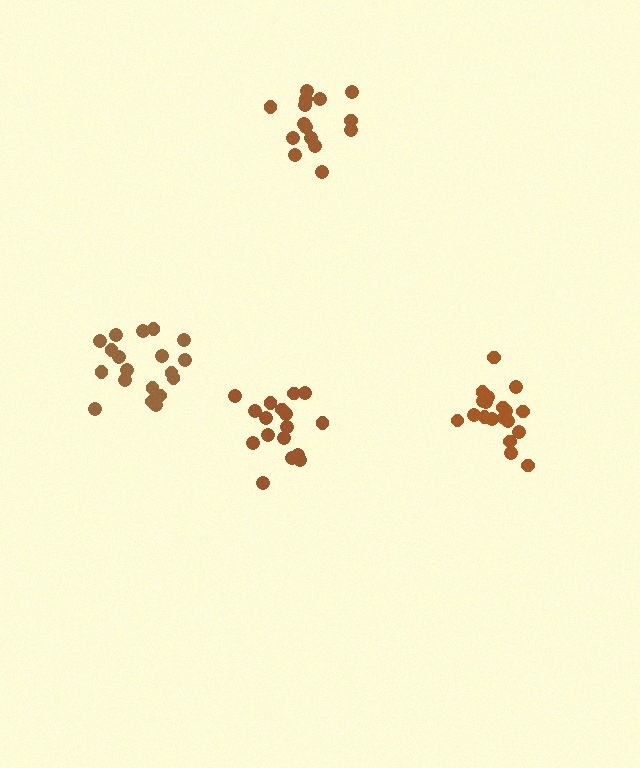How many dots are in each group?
Group 1: 19 dots, Group 2: 15 dots, Group 3: 19 dots, Group 4: 17 dots (70 total).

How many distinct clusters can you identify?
There are 4 distinct clusters.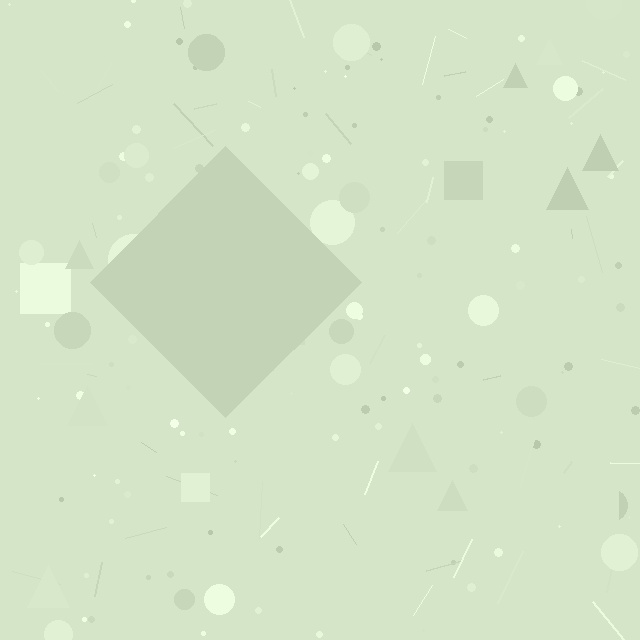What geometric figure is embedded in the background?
A diamond is embedded in the background.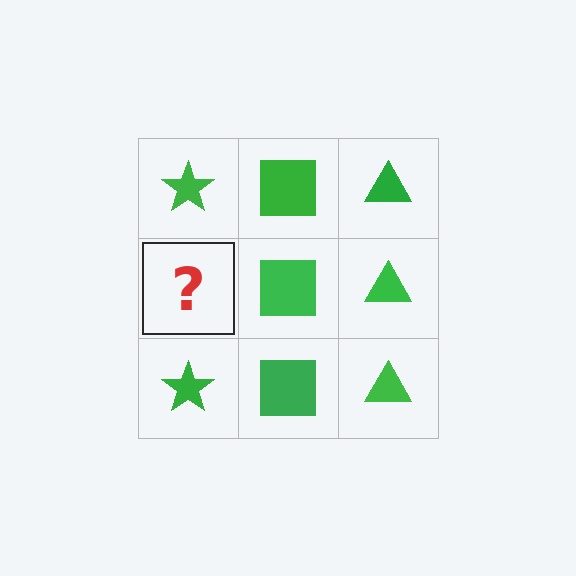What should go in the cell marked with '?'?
The missing cell should contain a green star.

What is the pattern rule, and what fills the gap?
The rule is that each column has a consistent shape. The gap should be filled with a green star.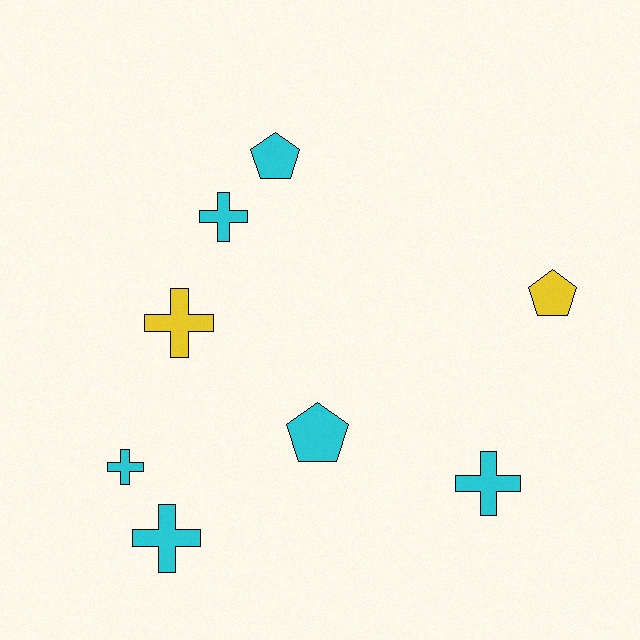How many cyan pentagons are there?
There are 2 cyan pentagons.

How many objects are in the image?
There are 8 objects.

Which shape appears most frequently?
Cross, with 5 objects.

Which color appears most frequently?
Cyan, with 6 objects.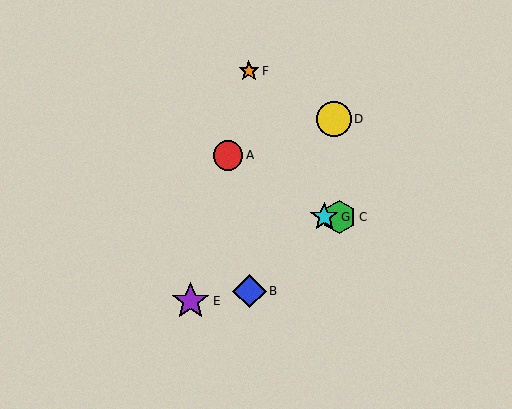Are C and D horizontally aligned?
No, C is at y≈217 and D is at y≈119.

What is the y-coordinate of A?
Object A is at y≈155.